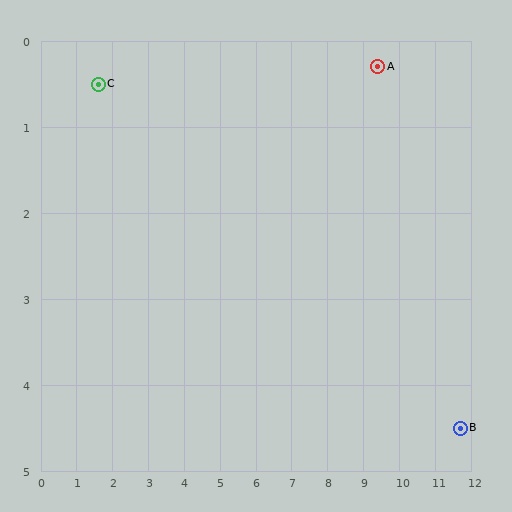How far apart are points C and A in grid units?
Points C and A are about 7.8 grid units apart.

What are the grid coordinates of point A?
Point A is at approximately (9.4, 0.3).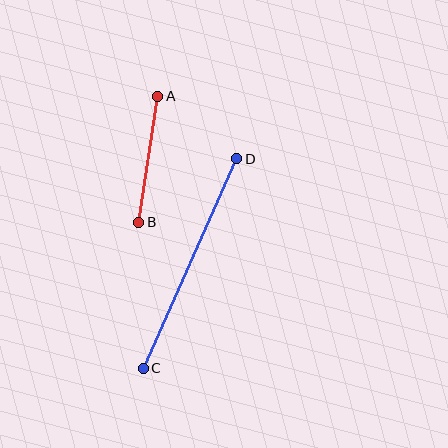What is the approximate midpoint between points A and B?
The midpoint is at approximately (148, 159) pixels.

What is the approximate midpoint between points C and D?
The midpoint is at approximately (190, 263) pixels.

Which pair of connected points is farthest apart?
Points C and D are farthest apart.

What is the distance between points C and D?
The distance is approximately 229 pixels.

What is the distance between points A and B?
The distance is approximately 127 pixels.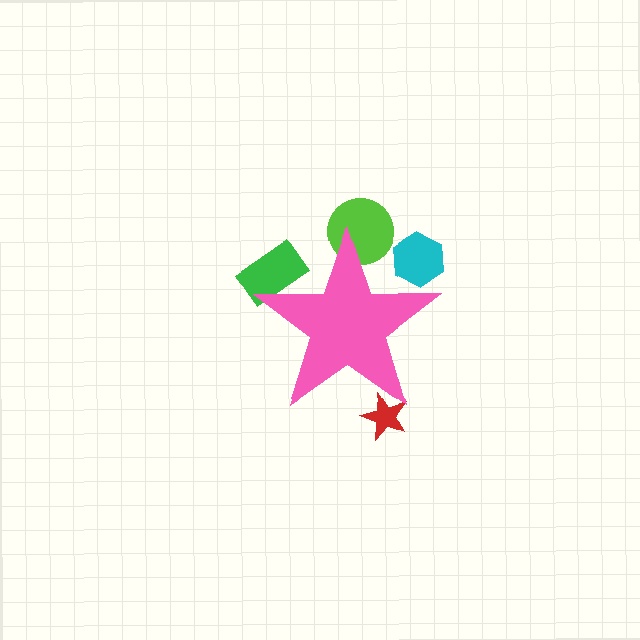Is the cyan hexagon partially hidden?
Yes, the cyan hexagon is partially hidden behind the pink star.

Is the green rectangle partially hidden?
Yes, the green rectangle is partially hidden behind the pink star.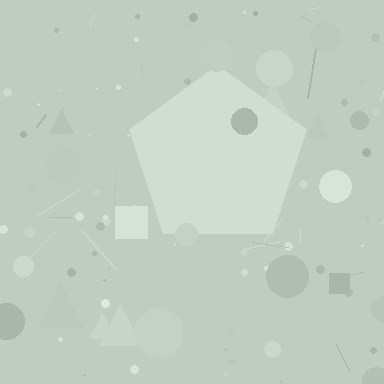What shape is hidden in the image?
A pentagon is hidden in the image.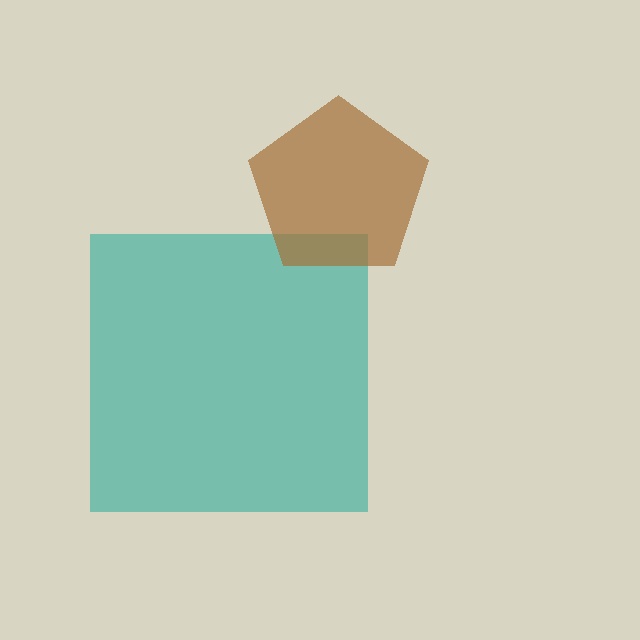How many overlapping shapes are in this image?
There are 2 overlapping shapes in the image.